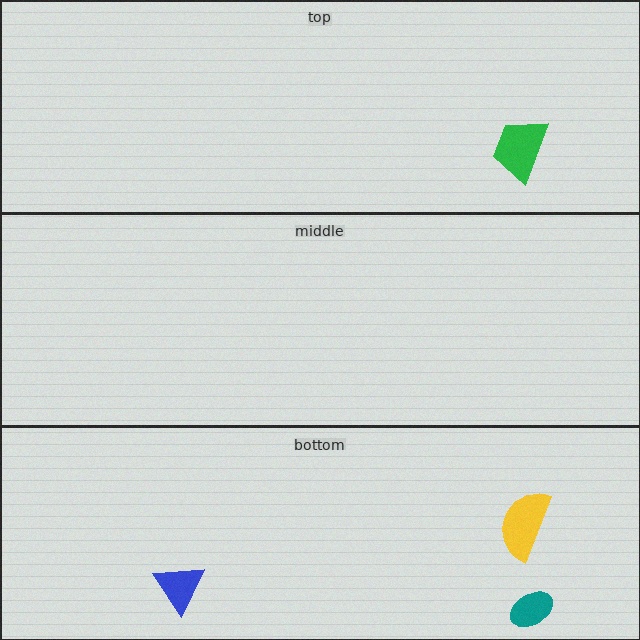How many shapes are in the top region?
1.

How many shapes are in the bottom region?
3.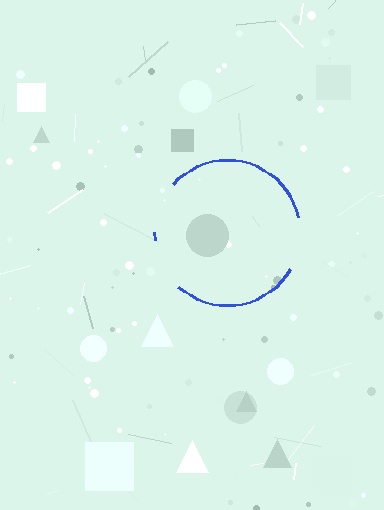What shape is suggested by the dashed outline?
The dashed outline suggests a circle.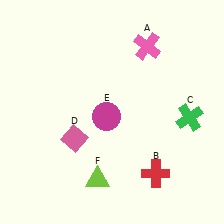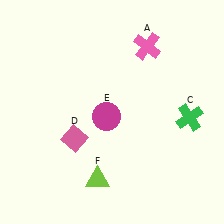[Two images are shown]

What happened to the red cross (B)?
The red cross (B) was removed in Image 2. It was in the bottom-right area of Image 1.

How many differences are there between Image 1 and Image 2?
There is 1 difference between the two images.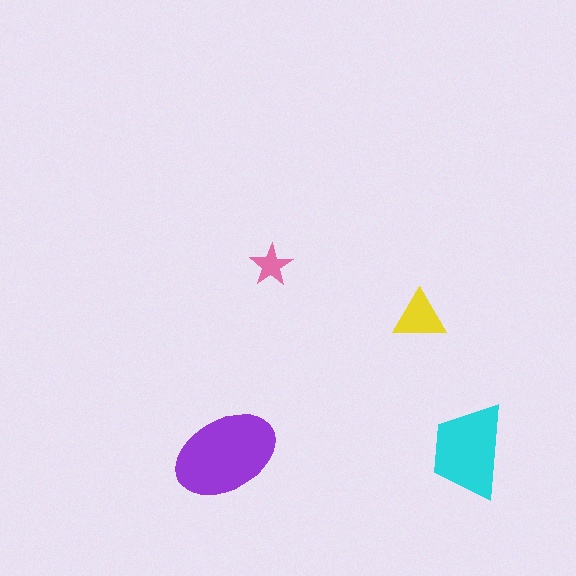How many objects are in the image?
There are 4 objects in the image.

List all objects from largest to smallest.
The purple ellipse, the cyan trapezoid, the yellow triangle, the pink star.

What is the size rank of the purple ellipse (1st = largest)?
1st.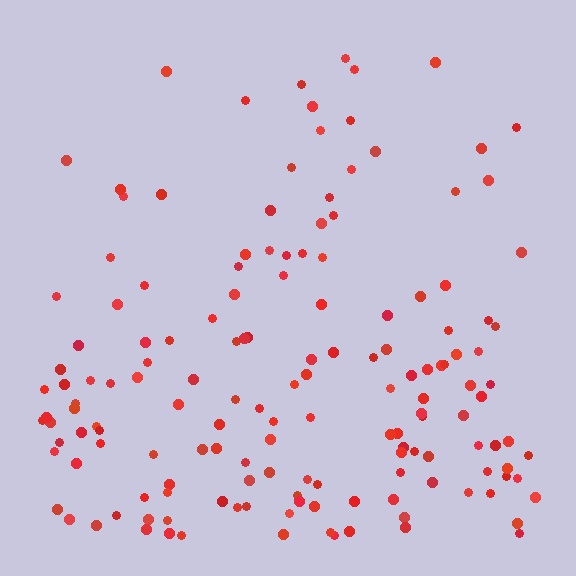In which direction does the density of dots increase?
From top to bottom, with the bottom side densest.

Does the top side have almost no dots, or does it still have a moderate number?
Still a moderate number, just noticeably fewer than the bottom.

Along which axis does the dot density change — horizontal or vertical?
Vertical.